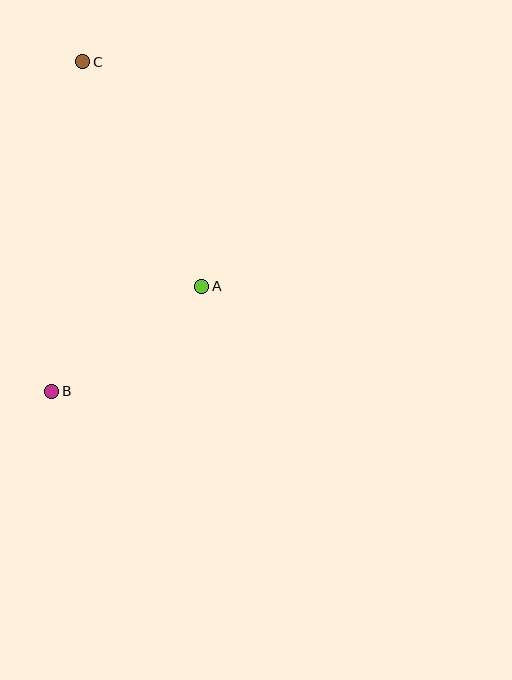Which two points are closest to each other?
Points A and B are closest to each other.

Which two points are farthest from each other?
Points B and C are farthest from each other.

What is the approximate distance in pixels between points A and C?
The distance between A and C is approximately 254 pixels.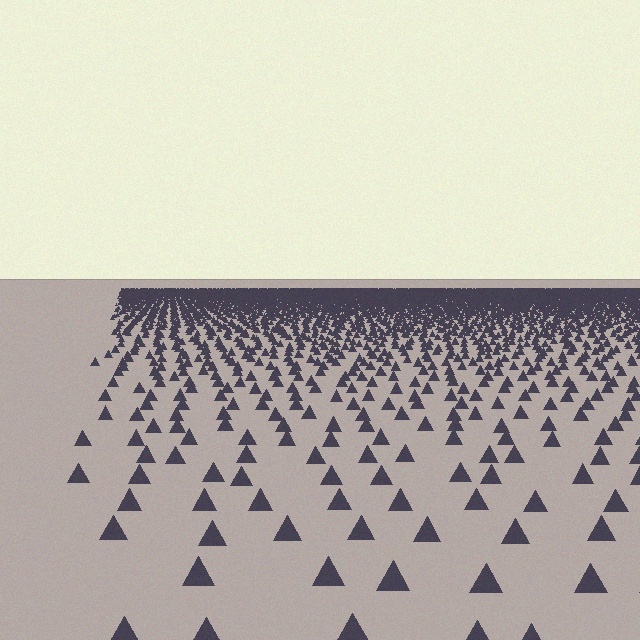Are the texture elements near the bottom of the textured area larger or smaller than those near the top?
Larger. Near the bottom, elements are closer to the viewer and appear at a bigger on-screen size.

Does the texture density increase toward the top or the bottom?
Density increases toward the top.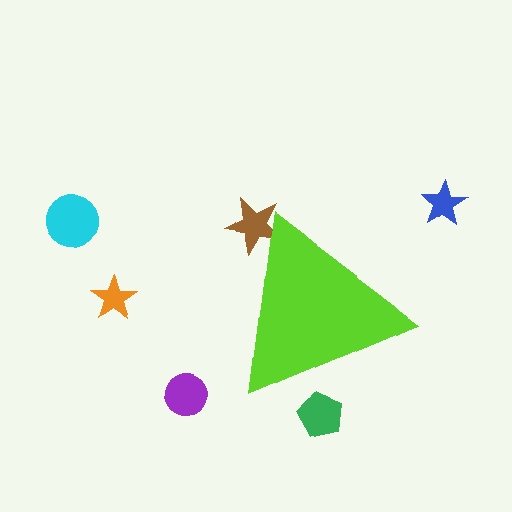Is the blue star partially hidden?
No, the blue star is fully visible.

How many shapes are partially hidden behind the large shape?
2 shapes are partially hidden.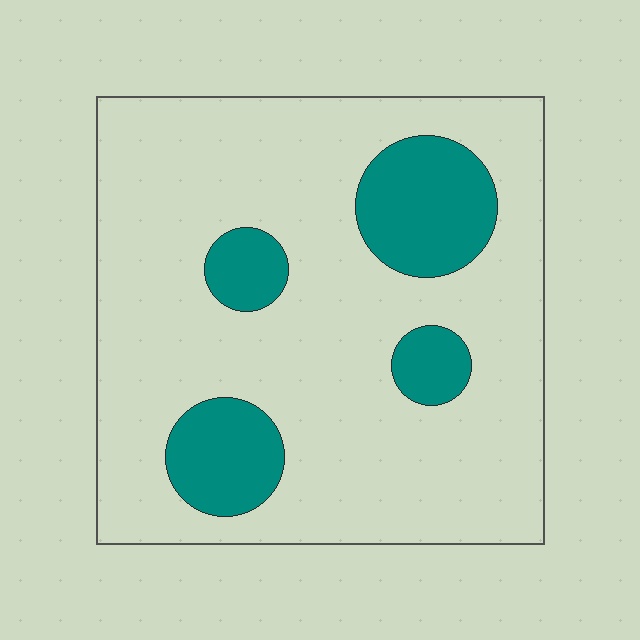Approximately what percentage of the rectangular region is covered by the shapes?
Approximately 20%.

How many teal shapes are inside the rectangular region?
4.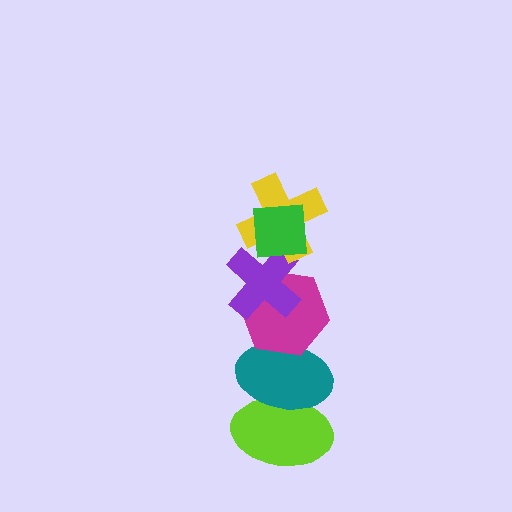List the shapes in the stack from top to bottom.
From top to bottom: the green square, the yellow cross, the purple cross, the magenta hexagon, the teal ellipse, the lime ellipse.